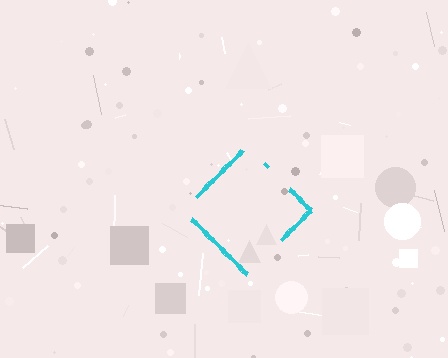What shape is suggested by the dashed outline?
The dashed outline suggests a diamond.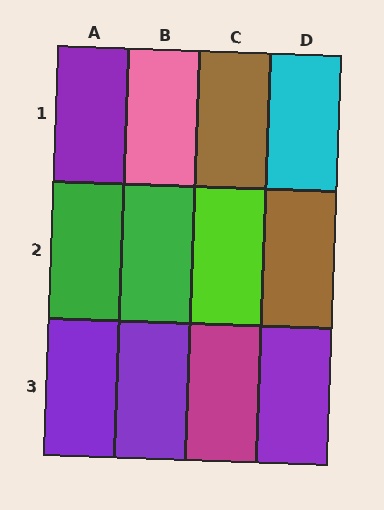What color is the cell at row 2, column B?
Green.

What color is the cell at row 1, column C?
Brown.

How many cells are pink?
1 cell is pink.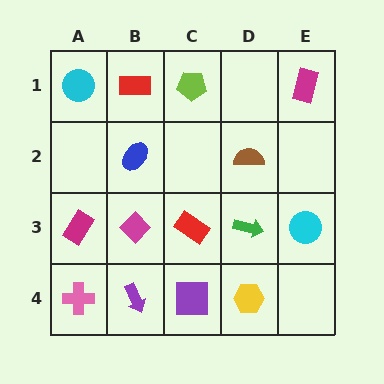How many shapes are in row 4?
4 shapes.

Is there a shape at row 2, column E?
No, that cell is empty.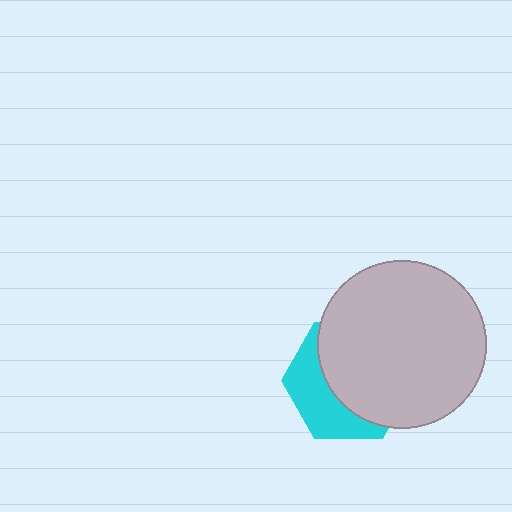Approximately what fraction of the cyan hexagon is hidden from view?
Roughly 62% of the cyan hexagon is hidden behind the light gray circle.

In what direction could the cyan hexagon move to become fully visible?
The cyan hexagon could move toward the lower-left. That would shift it out from behind the light gray circle entirely.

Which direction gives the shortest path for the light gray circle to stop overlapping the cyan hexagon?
Moving toward the upper-right gives the shortest separation.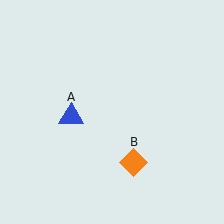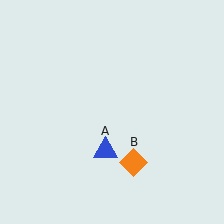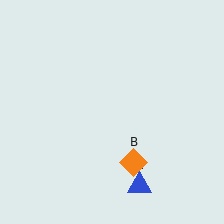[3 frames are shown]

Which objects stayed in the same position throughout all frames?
Orange diamond (object B) remained stationary.